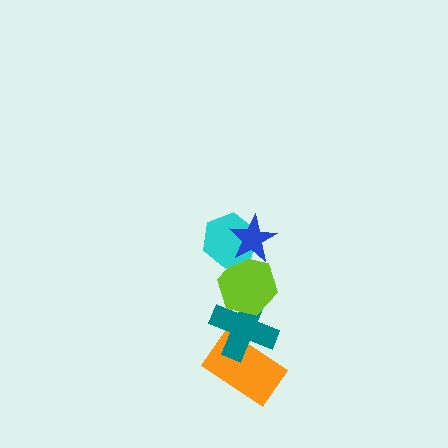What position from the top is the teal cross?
The teal cross is 4th from the top.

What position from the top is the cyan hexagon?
The cyan hexagon is 2nd from the top.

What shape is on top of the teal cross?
The lime hexagon is on top of the teal cross.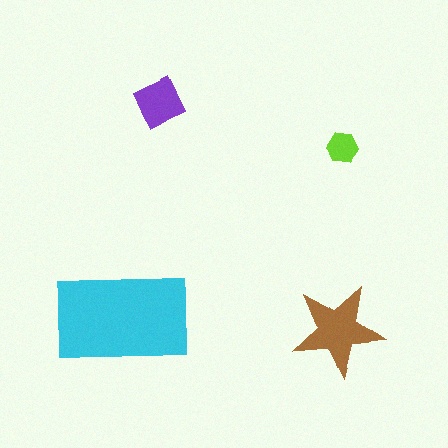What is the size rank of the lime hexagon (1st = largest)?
4th.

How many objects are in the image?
There are 4 objects in the image.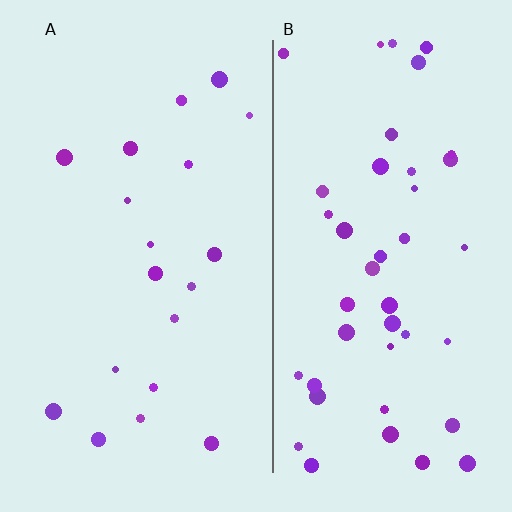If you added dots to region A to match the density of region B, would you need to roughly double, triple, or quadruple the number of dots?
Approximately double.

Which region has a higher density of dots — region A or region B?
B (the right).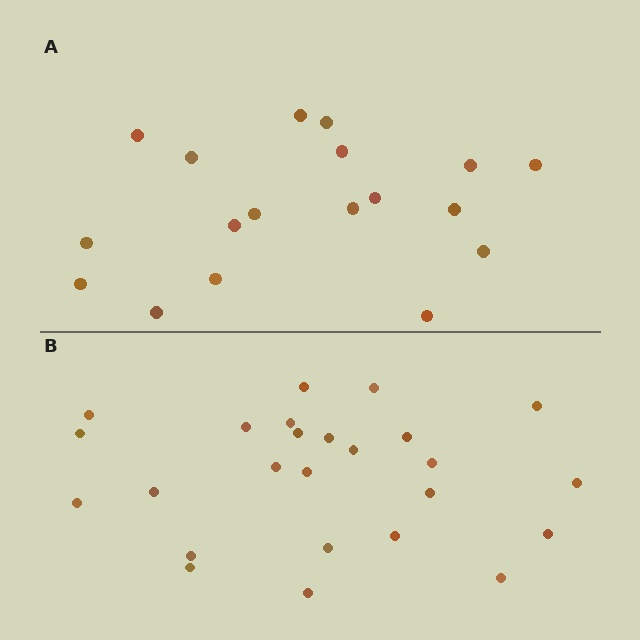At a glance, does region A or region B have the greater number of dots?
Region B (the bottom region) has more dots.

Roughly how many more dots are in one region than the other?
Region B has roughly 8 or so more dots than region A.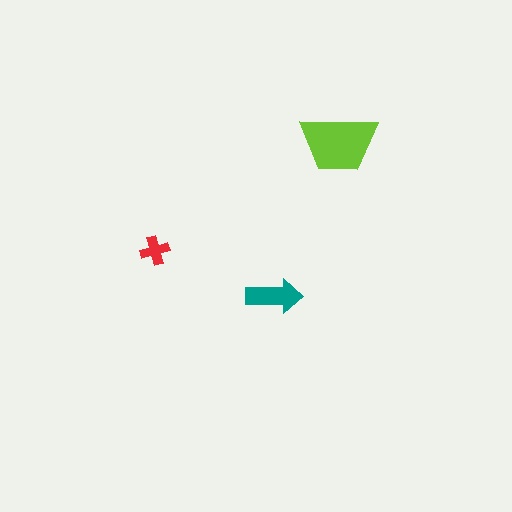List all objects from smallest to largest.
The red cross, the teal arrow, the lime trapezoid.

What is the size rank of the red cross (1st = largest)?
3rd.